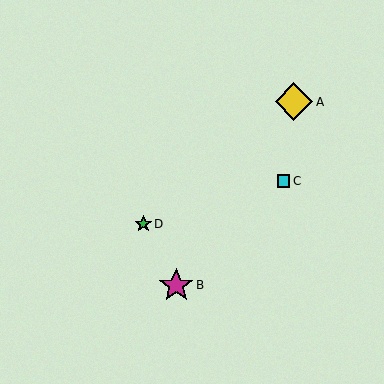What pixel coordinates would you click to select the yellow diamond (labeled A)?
Click at (294, 102) to select the yellow diamond A.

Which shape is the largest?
The yellow diamond (labeled A) is the largest.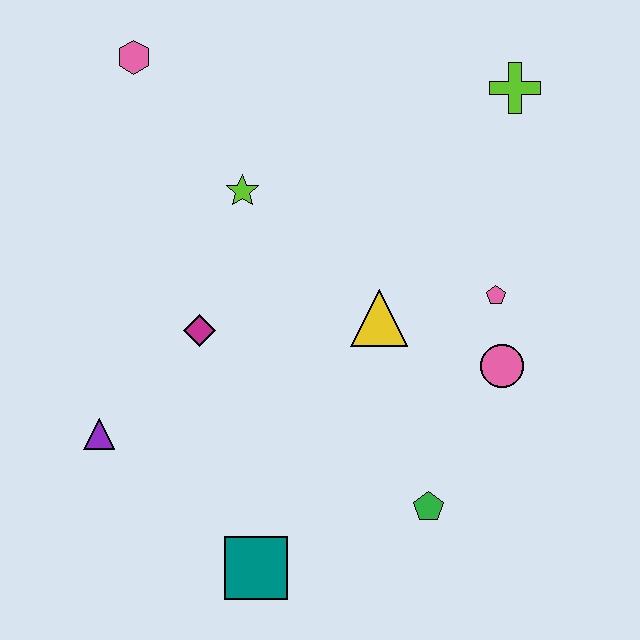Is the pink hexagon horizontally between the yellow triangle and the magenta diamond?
No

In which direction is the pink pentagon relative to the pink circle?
The pink pentagon is above the pink circle.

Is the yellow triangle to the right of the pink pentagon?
No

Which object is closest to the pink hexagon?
The lime star is closest to the pink hexagon.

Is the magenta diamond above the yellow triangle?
No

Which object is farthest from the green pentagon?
The pink hexagon is farthest from the green pentagon.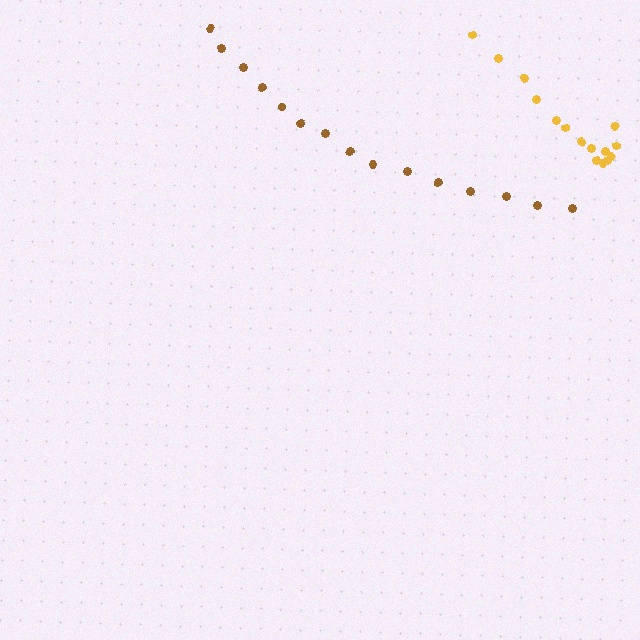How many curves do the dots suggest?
There are 2 distinct paths.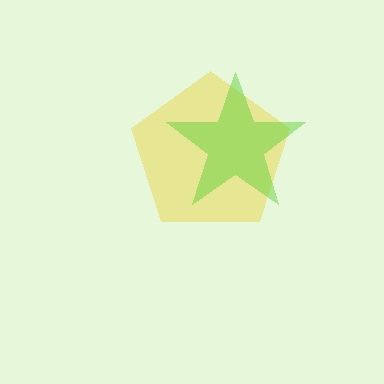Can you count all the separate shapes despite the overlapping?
Yes, there are 2 separate shapes.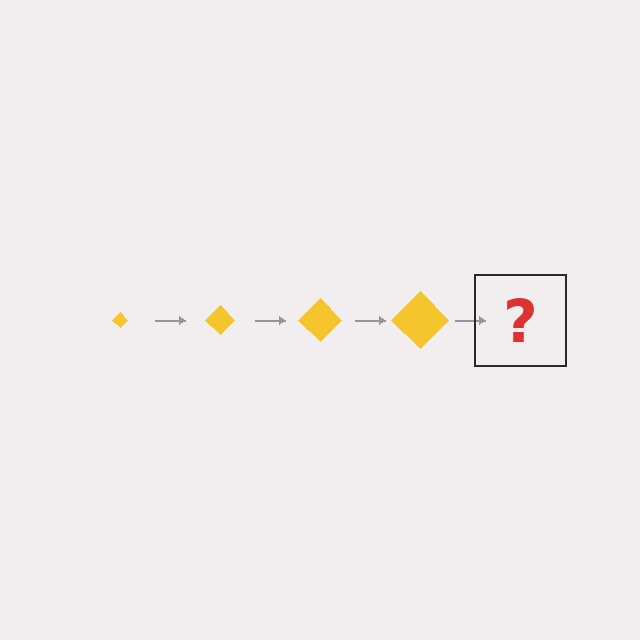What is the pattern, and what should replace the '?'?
The pattern is that the diamond gets progressively larger each step. The '?' should be a yellow diamond, larger than the previous one.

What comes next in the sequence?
The next element should be a yellow diamond, larger than the previous one.